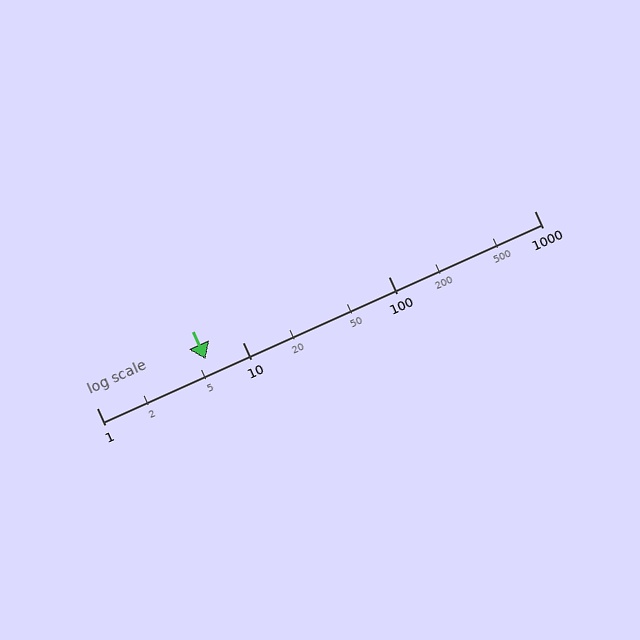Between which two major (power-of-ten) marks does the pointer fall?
The pointer is between 1 and 10.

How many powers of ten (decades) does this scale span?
The scale spans 3 decades, from 1 to 1000.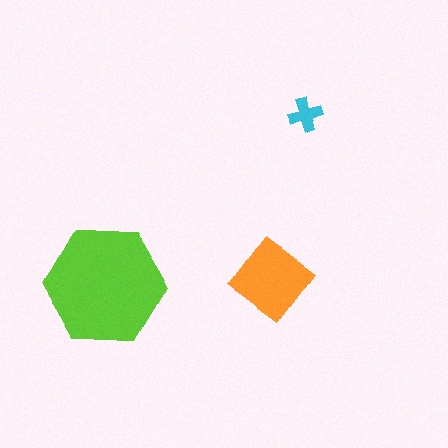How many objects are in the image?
There are 3 objects in the image.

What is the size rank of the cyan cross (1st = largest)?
3rd.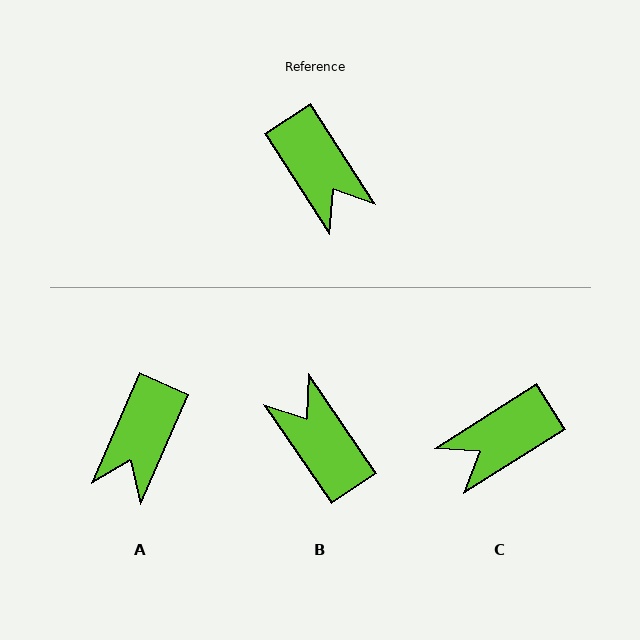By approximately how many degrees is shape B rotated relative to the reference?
Approximately 179 degrees clockwise.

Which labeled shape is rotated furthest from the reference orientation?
B, about 179 degrees away.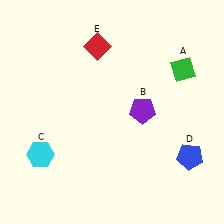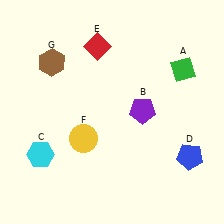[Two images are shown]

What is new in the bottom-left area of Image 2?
A yellow circle (F) was added in the bottom-left area of Image 2.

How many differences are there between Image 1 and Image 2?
There are 2 differences between the two images.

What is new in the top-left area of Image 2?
A brown hexagon (G) was added in the top-left area of Image 2.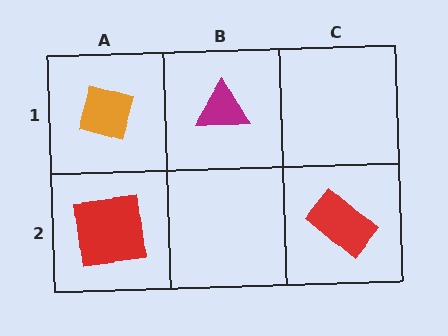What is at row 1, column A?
An orange diamond.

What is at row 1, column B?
A magenta triangle.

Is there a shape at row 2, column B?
No, that cell is empty.